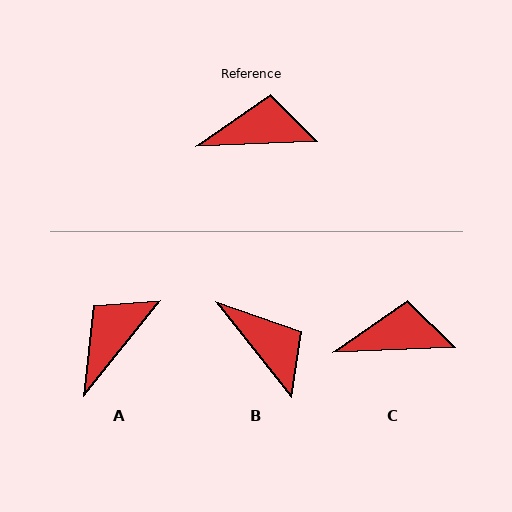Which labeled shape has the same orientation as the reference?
C.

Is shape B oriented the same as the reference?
No, it is off by about 54 degrees.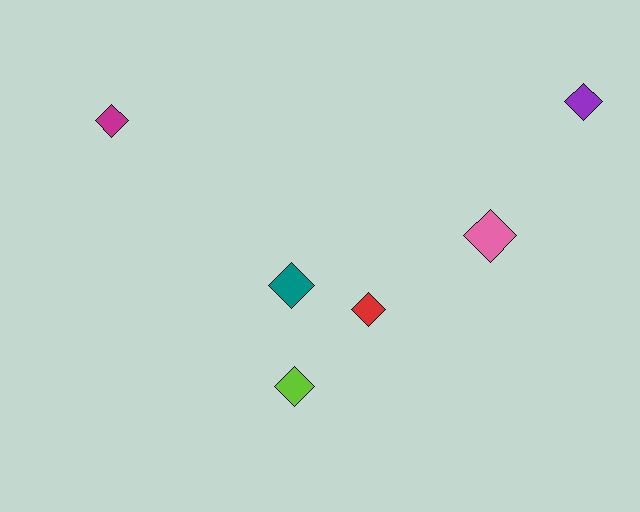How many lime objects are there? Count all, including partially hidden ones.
There is 1 lime object.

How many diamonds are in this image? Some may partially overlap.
There are 6 diamonds.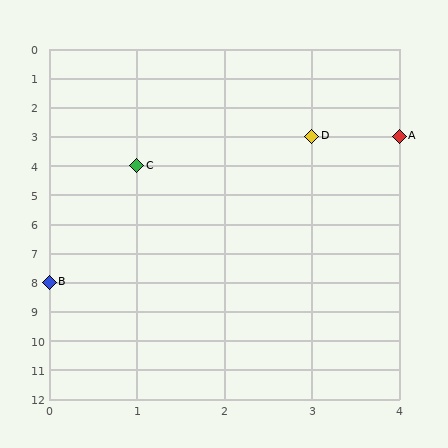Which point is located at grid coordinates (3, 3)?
Point D is at (3, 3).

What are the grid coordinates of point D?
Point D is at grid coordinates (3, 3).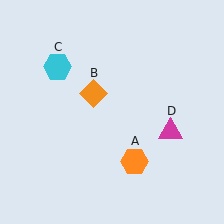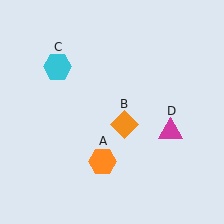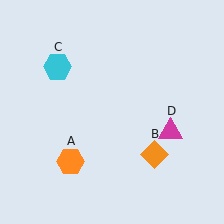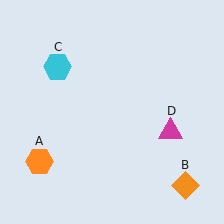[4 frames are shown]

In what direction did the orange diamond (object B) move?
The orange diamond (object B) moved down and to the right.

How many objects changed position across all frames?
2 objects changed position: orange hexagon (object A), orange diamond (object B).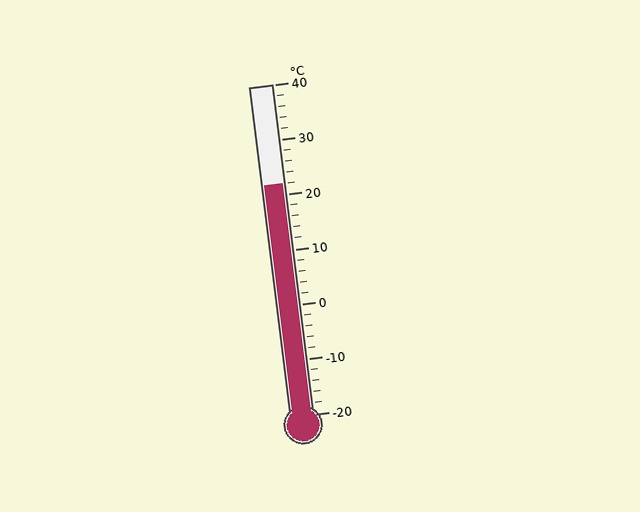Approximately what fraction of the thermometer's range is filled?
The thermometer is filled to approximately 70% of its range.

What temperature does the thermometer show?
The thermometer shows approximately 22°C.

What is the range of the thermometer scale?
The thermometer scale ranges from -20°C to 40°C.